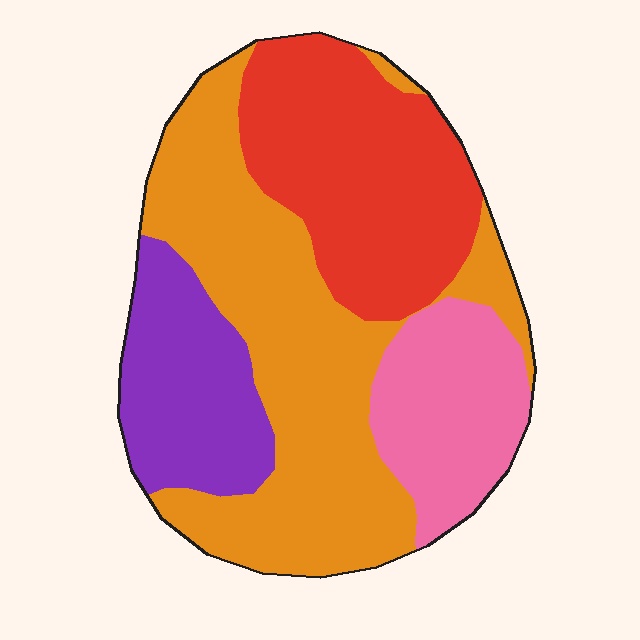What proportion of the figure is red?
Red covers around 25% of the figure.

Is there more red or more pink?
Red.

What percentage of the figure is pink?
Pink takes up about one sixth (1/6) of the figure.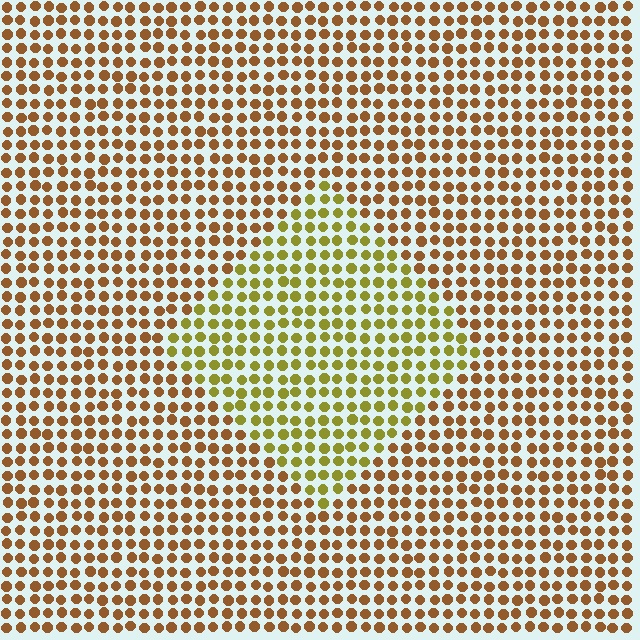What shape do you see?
I see a diamond.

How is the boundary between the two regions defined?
The boundary is defined purely by a slight shift in hue (about 36 degrees). Spacing, size, and orientation are identical on both sides.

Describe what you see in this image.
The image is filled with small brown elements in a uniform arrangement. A diamond-shaped region is visible where the elements are tinted to a slightly different hue, forming a subtle color boundary.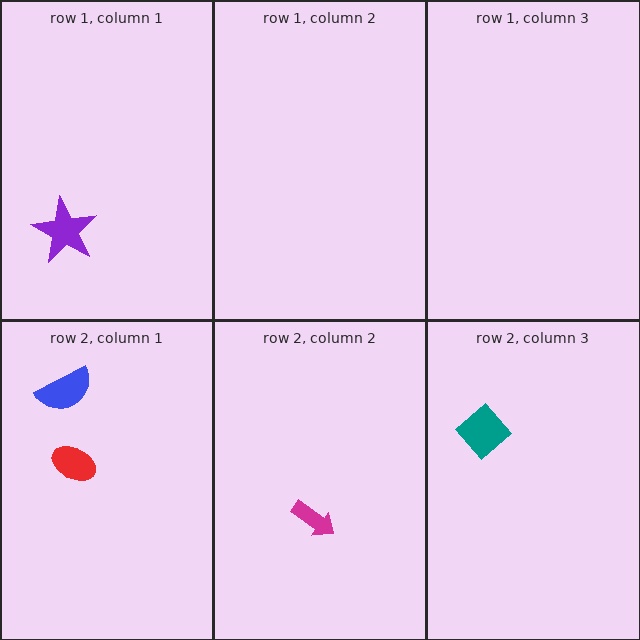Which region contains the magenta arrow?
The row 2, column 2 region.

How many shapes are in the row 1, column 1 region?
1.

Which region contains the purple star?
The row 1, column 1 region.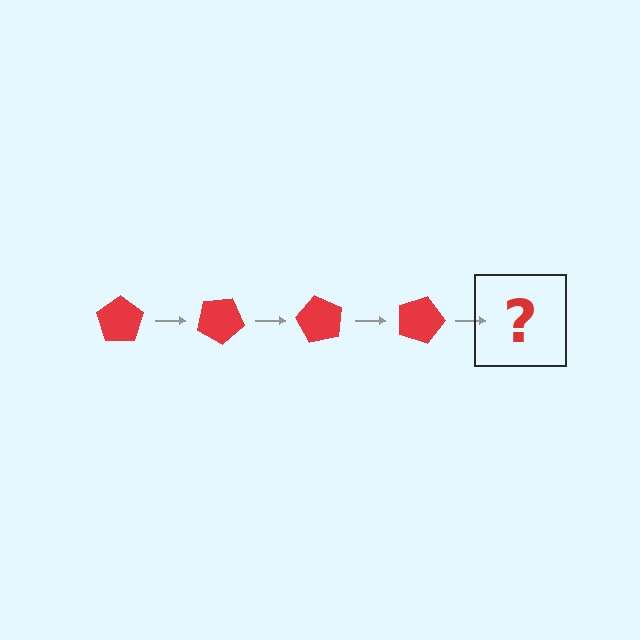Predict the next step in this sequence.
The next step is a red pentagon rotated 120 degrees.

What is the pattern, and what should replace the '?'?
The pattern is that the pentagon rotates 30 degrees each step. The '?' should be a red pentagon rotated 120 degrees.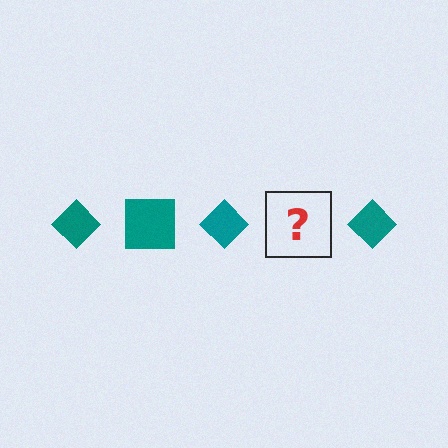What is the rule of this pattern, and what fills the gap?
The rule is that the pattern cycles through diamond, square shapes in teal. The gap should be filled with a teal square.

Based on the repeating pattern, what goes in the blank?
The blank should be a teal square.